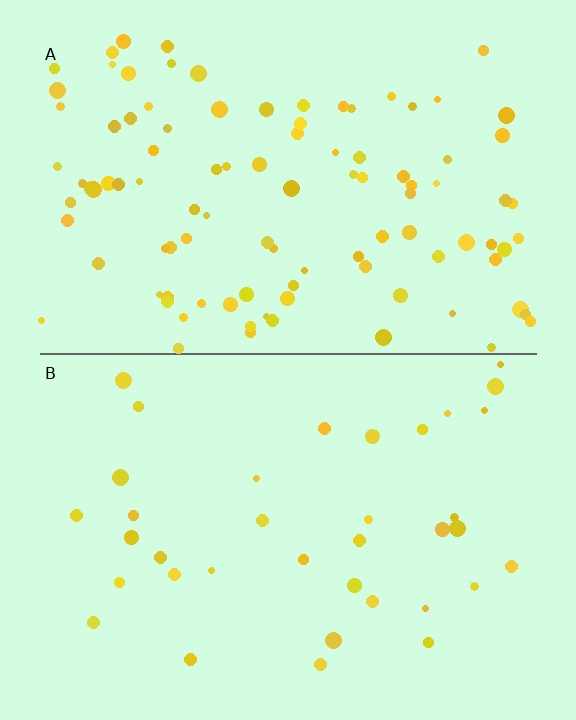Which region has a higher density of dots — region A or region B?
A (the top).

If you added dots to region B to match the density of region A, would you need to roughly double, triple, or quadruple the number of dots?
Approximately triple.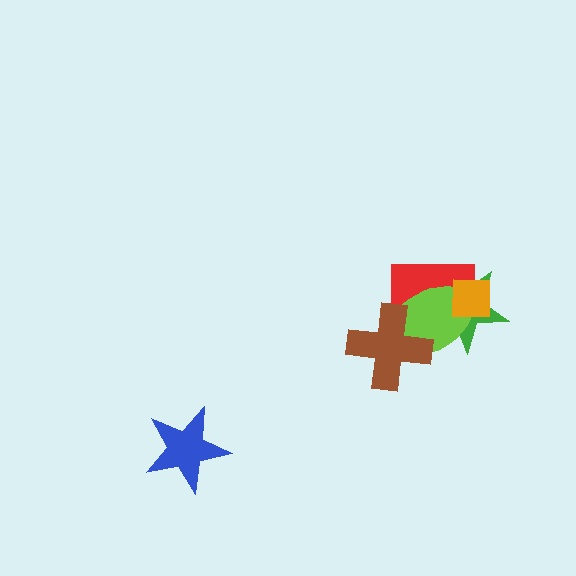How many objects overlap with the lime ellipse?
4 objects overlap with the lime ellipse.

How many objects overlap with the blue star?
0 objects overlap with the blue star.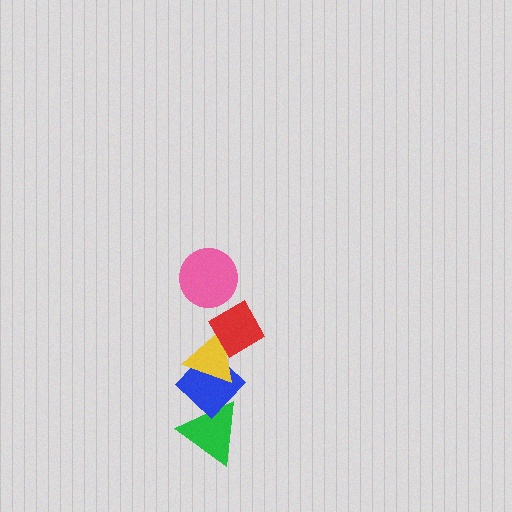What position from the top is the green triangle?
The green triangle is 5th from the top.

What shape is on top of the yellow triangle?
The red diamond is on top of the yellow triangle.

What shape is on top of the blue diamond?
The yellow triangle is on top of the blue diamond.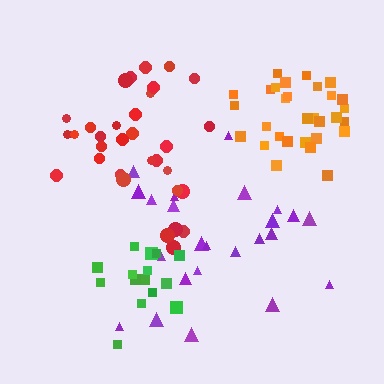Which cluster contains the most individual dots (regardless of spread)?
Red (33).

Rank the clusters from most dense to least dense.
orange, green, red, purple.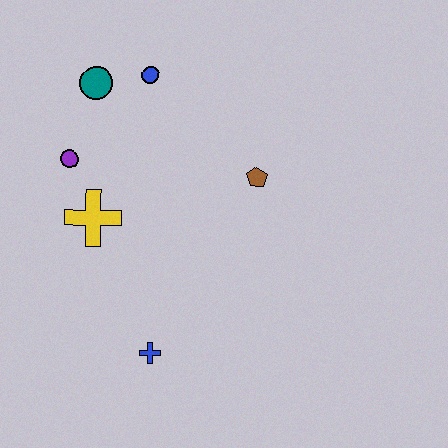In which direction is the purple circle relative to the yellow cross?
The purple circle is above the yellow cross.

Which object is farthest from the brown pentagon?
The blue cross is farthest from the brown pentagon.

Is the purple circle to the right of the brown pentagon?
No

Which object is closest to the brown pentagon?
The blue circle is closest to the brown pentagon.